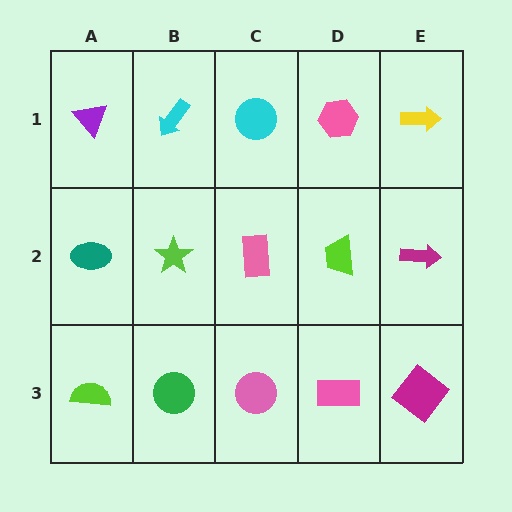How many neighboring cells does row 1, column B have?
3.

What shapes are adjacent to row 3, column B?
A lime star (row 2, column B), a lime semicircle (row 3, column A), a pink circle (row 3, column C).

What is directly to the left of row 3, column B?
A lime semicircle.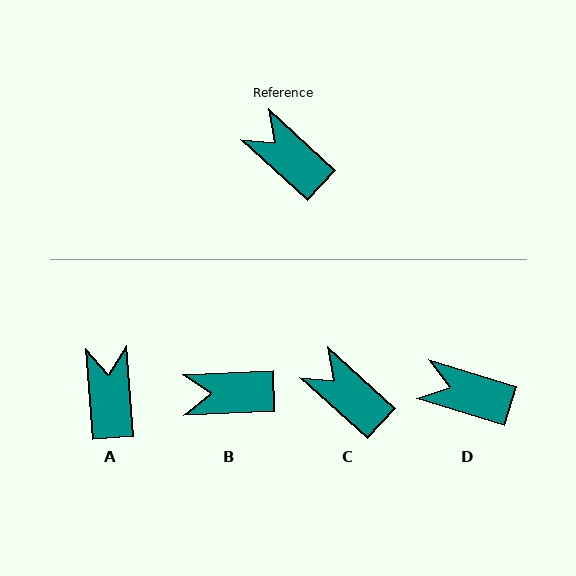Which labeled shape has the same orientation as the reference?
C.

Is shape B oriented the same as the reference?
No, it is off by about 45 degrees.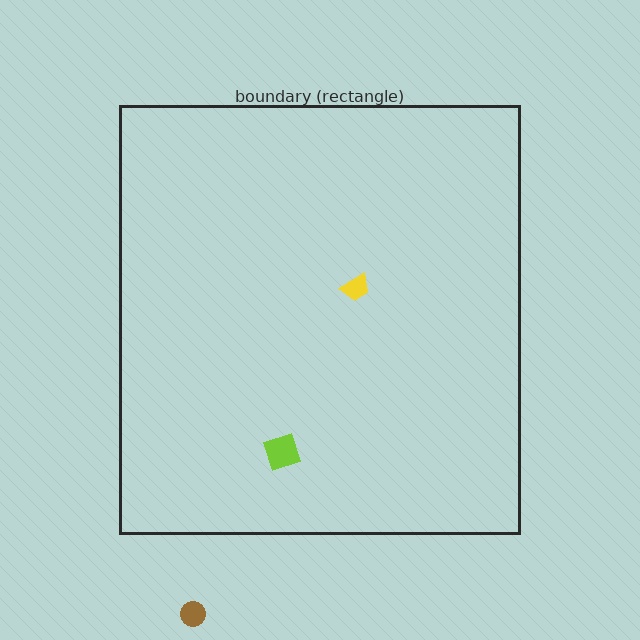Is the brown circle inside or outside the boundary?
Outside.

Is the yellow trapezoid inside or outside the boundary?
Inside.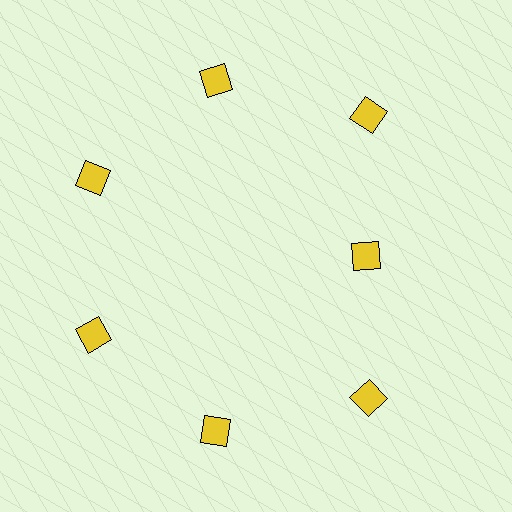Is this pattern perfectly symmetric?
No. The 7 yellow diamonds are arranged in a ring, but one element near the 3 o'clock position is pulled inward toward the center, breaking the 7-fold rotational symmetry.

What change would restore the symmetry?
The symmetry would be restored by moving it outward, back onto the ring so that all 7 diamonds sit at equal angles and equal distance from the center.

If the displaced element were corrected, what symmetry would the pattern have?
It would have 7-fold rotational symmetry — the pattern would map onto itself every 51 degrees.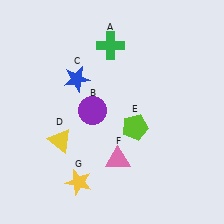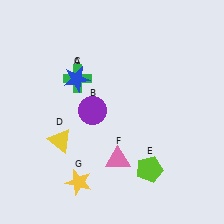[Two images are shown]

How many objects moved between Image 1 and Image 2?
2 objects moved between the two images.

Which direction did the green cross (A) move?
The green cross (A) moved down.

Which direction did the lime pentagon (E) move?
The lime pentagon (E) moved down.